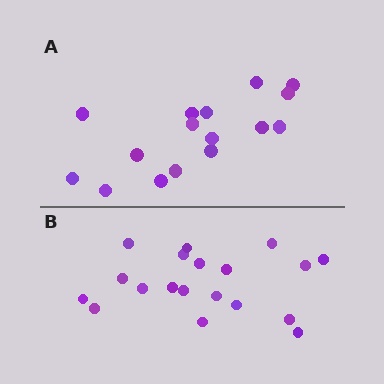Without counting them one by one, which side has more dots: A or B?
Region B (the bottom region) has more dots.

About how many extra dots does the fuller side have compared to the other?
Region B has just a few more — roughly 2 or 3 more dots than region A.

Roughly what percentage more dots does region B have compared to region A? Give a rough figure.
About 20% more.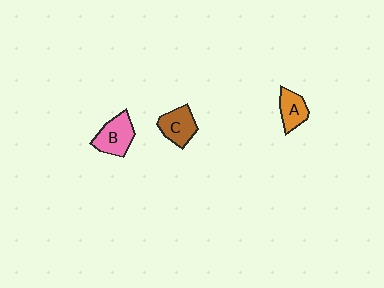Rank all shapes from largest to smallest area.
From largest to smallest: B (pink), C (brown), A (orange).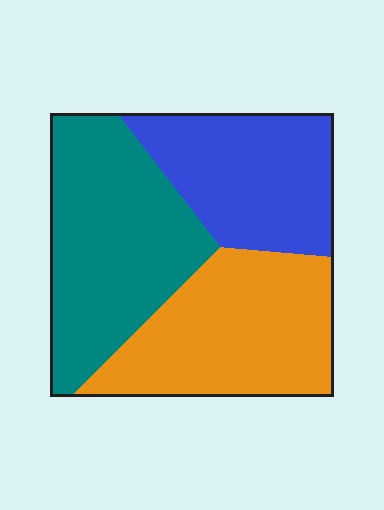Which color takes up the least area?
Blue, at roughly 30%.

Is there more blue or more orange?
Orange.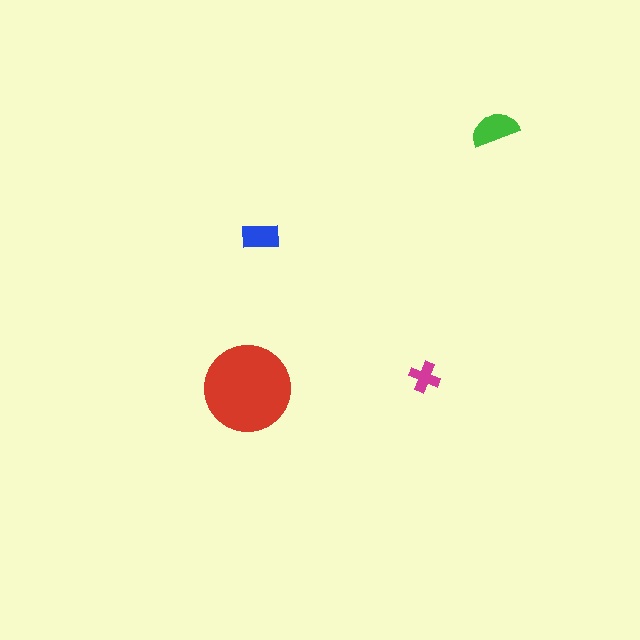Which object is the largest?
The red circle.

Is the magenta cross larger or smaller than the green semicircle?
Smaller.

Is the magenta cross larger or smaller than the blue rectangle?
Smaller.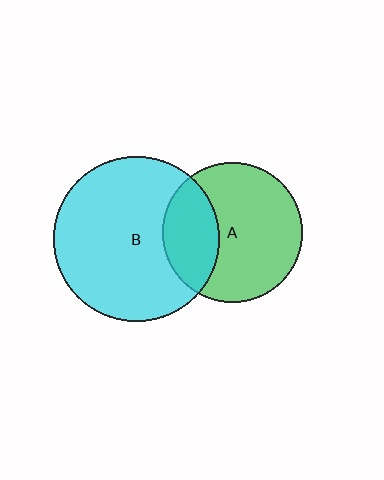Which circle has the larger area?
Circle B (cyan).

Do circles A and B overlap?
Yes.